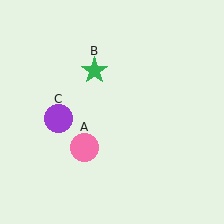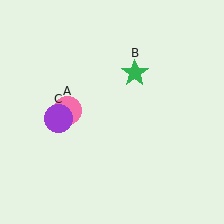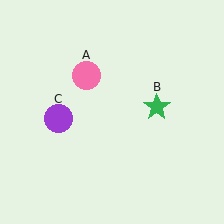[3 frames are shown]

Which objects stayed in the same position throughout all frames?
Purple circle (object C) remained stationary.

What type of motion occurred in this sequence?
The pink circle (object A), green star (object B) rotated clockwise around the center of the scene.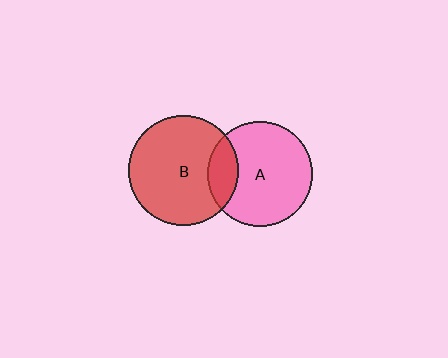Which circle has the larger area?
Circle B (red).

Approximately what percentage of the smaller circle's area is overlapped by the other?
Approximately 20%.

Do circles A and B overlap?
Yes.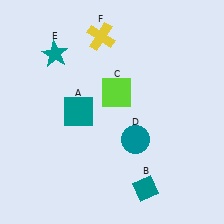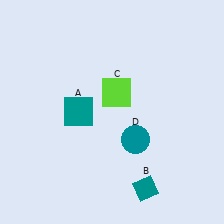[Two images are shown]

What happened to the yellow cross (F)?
The yellow cross (F) was removed in Image 2. It was in the top-left area of Image 1.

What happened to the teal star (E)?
The teal star (E) was removed in Image 2. It was in the top-left area of Image 1.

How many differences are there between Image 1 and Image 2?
There are 2 differences between the two images.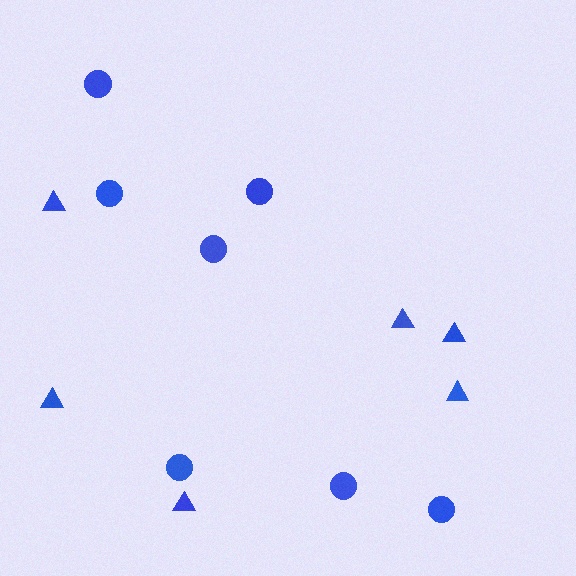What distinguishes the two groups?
There are 2 groups: one group of circles (7) and one group of triangles (6).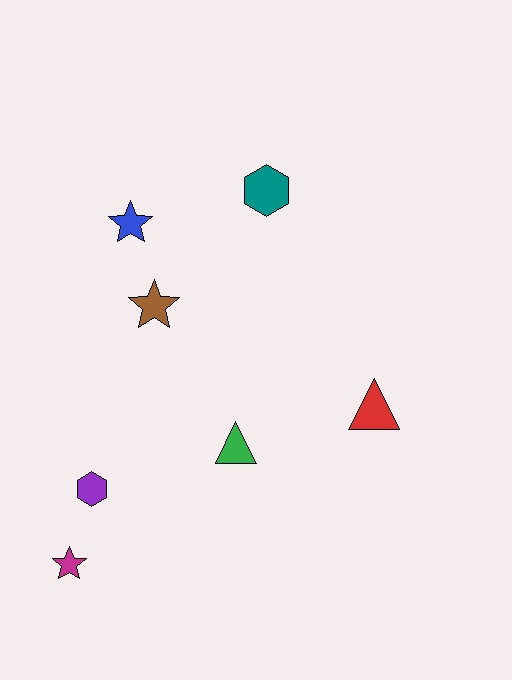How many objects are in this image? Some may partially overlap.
There are 7 objects.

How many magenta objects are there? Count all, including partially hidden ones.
There is 1 magenta object.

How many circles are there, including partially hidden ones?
There are no circles.